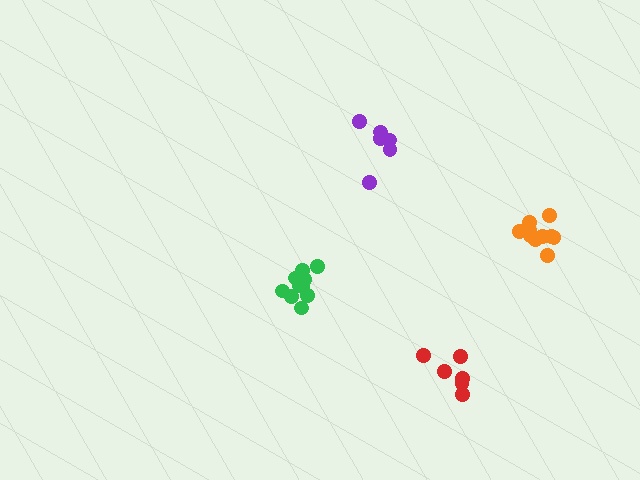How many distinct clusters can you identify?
There are 4 distinct clusters.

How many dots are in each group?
Group 1: 10 dots, Group 2: 11 dots, Group 3: 6 dots, Group 4: 6 dots (33 total).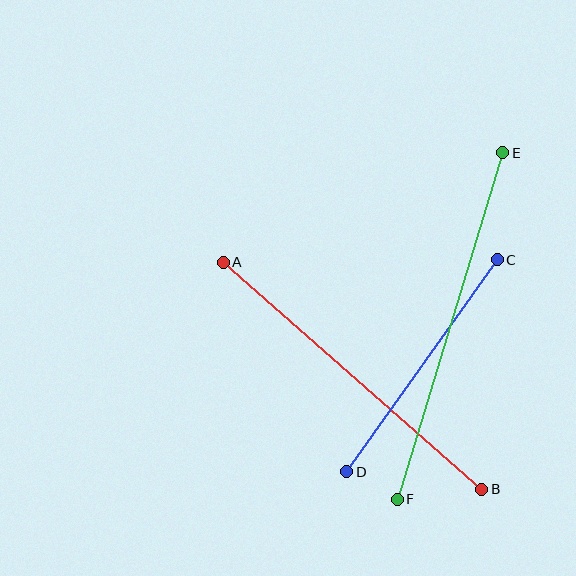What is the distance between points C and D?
The distance is approximately 260 pixels.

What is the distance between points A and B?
The distance is approximately 344 pixels.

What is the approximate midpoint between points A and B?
The midpoint is at approximately (352, 376) pixels.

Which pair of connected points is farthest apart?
Points E and F are farthest apart.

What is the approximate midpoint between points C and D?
The midpoint is at approximately (422, 366) pixels.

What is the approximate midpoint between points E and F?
The midpoint is at approximately (450, 326) pixels.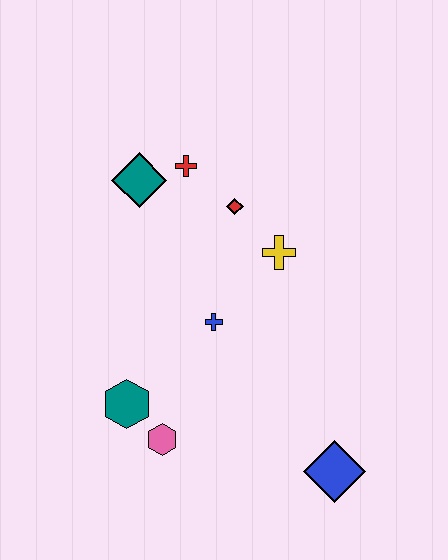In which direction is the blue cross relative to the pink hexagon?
The blue cross is above the pink hexagon.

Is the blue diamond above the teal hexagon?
No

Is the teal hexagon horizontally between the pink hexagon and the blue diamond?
No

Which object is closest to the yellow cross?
The red diamond is closest to the yellow cross.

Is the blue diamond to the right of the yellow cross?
Yes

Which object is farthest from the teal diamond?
The blue diamond is farthest from the teal diamond.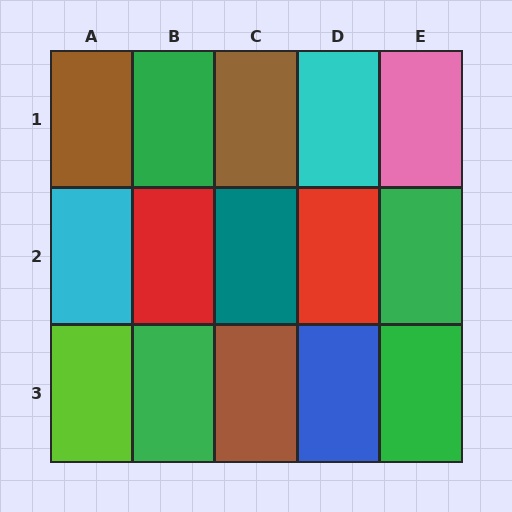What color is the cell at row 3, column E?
Green.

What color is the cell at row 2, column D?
Red.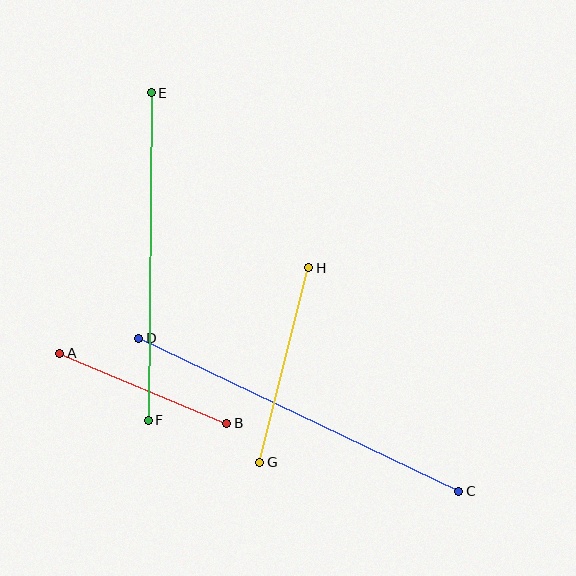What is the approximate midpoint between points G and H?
The midpoint is at approximately (284, 365) pixels.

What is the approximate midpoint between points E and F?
The midpoint is at approximately (150, 256) pixels.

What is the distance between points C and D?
The distance is approximately 355 pixels.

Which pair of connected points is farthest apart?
Points C and D are farthest apart.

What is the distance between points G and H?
The distance is approximately 201 pixels.